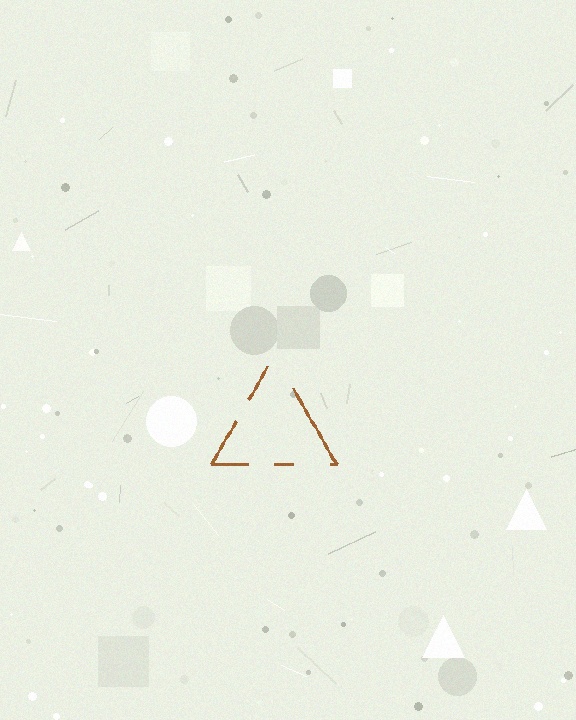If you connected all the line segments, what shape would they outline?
They would outline a triangle.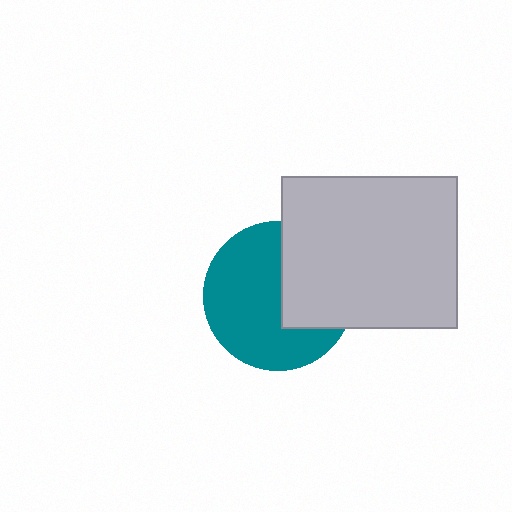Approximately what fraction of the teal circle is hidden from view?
Roughly 37% of the teal circle is hidden behind the light gray rectangle.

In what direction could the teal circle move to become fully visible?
The teal circle could move left. That would shift it out from behind the light gray rectangle entirely.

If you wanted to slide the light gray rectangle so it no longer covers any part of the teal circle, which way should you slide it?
Slide it right — that is the most direct way to separate the two shapes.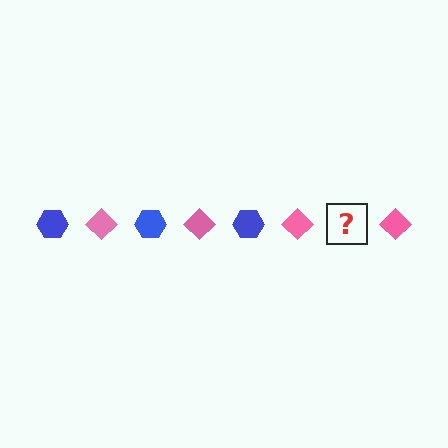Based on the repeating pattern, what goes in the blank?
The blank should be a blue hexagon.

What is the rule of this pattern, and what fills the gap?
The rule is that the pattern alternates between blue hexagon and pink diamond. The gap should be filled with a blue hexagon.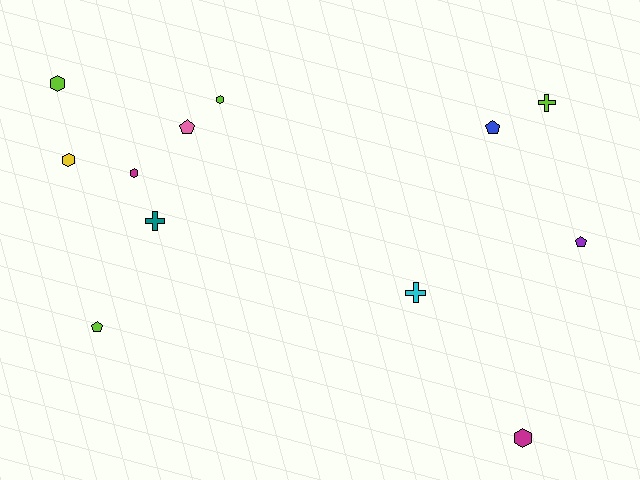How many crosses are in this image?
There are 3 crosses.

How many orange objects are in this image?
There are no orange objects.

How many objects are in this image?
There are 12 objects.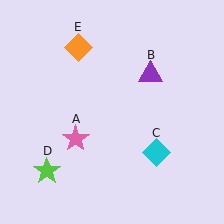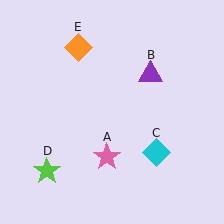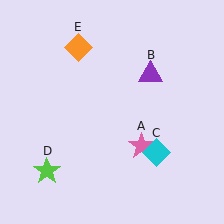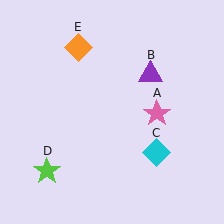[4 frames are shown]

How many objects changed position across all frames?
1 object changed position: pink star (object A).